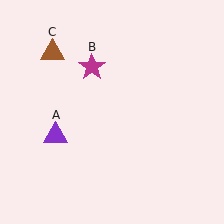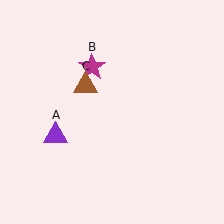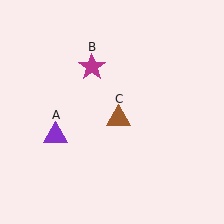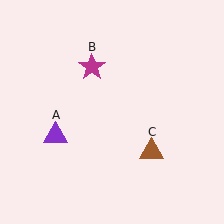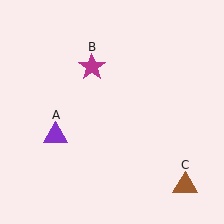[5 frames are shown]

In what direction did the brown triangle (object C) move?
The brown triangle (object C) moved down and to the right.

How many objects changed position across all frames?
1 object changed position: brown triangle (object C).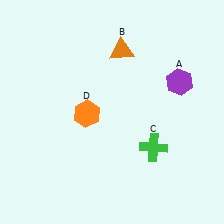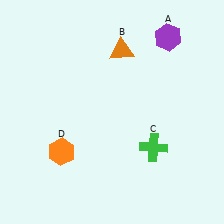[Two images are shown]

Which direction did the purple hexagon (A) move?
The purple hexagon (A) moved up.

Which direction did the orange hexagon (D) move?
The orange hexagon (D) moved down.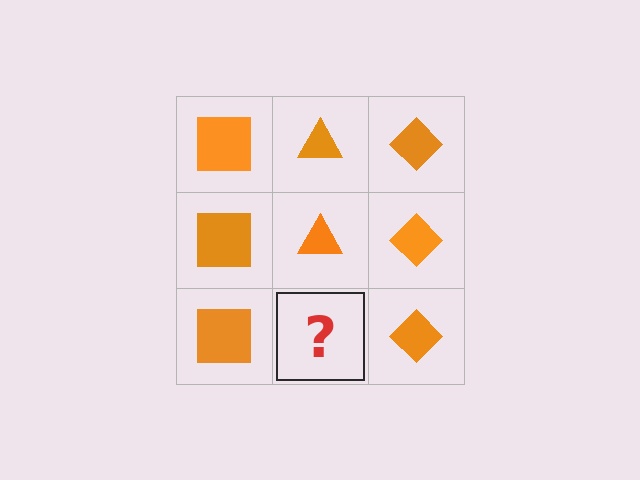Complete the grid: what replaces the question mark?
The question mark should be replaced with an orange triangle.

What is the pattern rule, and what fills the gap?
The rule is that each column has a consistent shape. The gap should be filled with an orange triangle.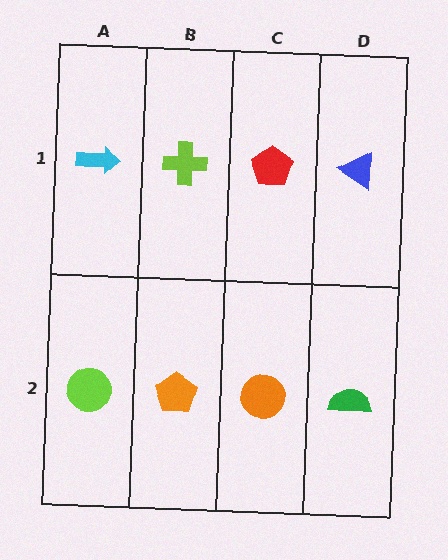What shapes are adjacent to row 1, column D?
A green semicircle (row 2, column D), a red pentagon (row 1, column C).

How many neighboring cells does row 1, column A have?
2.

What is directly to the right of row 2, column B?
An orange circle.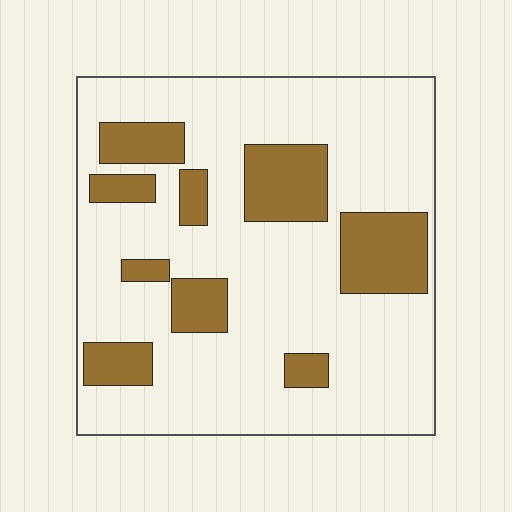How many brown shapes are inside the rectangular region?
9.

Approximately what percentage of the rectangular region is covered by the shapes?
Approximately 25%.